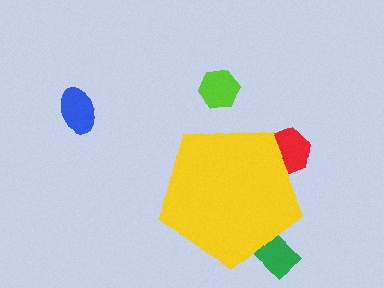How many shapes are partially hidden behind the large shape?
2 shapes are partially hidden.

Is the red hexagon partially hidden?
Yes, the red hexagon is partially hidden behind the yellow pentagon.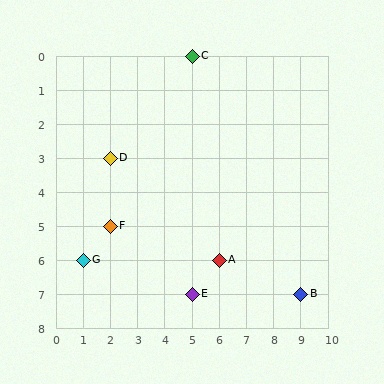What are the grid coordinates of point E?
Point E is at grid coordinates (5, 7).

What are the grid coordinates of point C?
Point C is at grid coordinates (5, 0).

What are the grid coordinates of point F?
Point F is at grid coordinates (2, 5).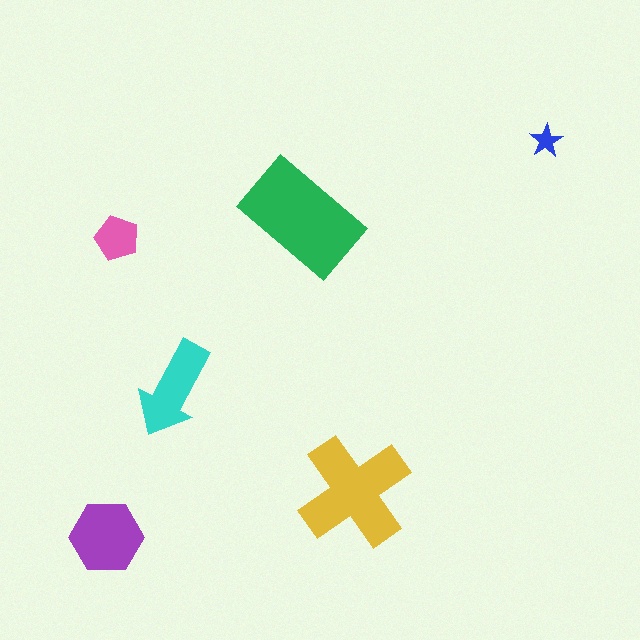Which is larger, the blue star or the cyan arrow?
The cyan arrow.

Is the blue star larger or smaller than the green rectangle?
Smaller.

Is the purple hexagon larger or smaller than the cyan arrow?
Larger.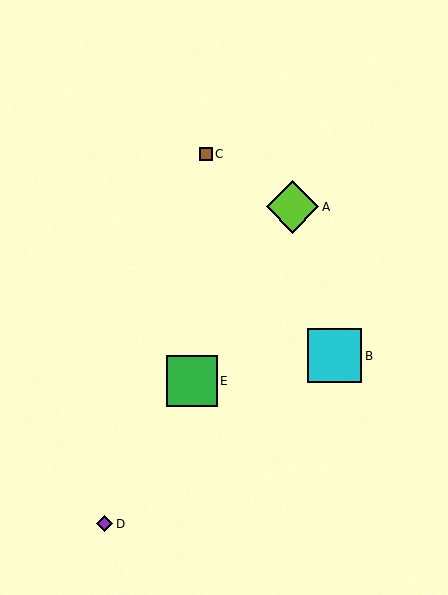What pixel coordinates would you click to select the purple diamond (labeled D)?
Click at (105, 524) to select the purple diamond D.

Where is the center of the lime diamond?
The center of the lime diamond is at (292, 207).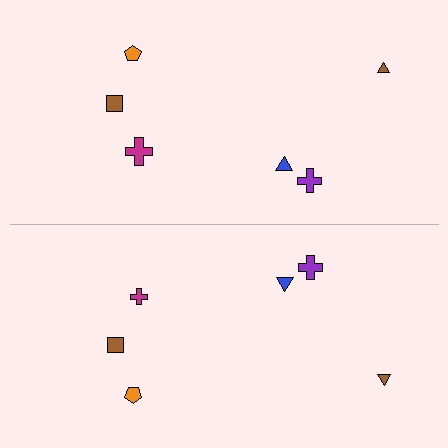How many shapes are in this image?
There are 12 shapes in this image.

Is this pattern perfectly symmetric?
No, the pattern is not perfectly symmetric. The magenta cross on the bottom side has a different size than its mirror counterpart.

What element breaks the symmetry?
The magenta cross on the bottom side has a different size than its mirror counterpart.